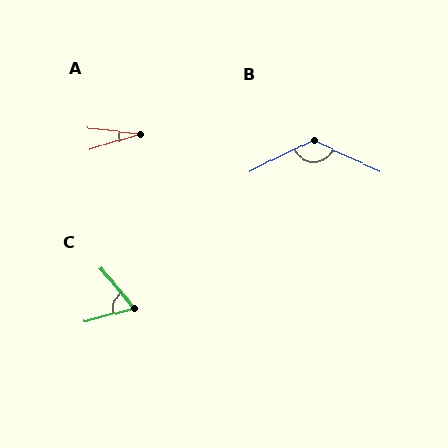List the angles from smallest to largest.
A (24°), C (64°), B (129°).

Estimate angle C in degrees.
Approximately 64 degrees.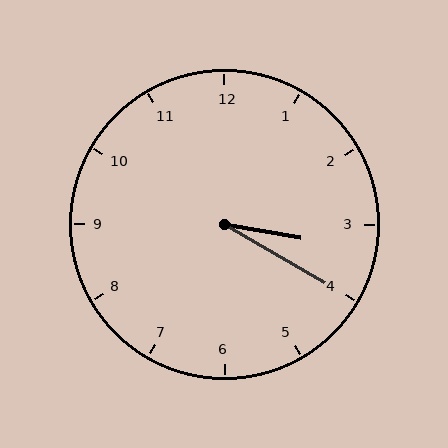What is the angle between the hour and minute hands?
Approximately 20 degrees.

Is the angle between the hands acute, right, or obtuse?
It is acute.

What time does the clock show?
3:20.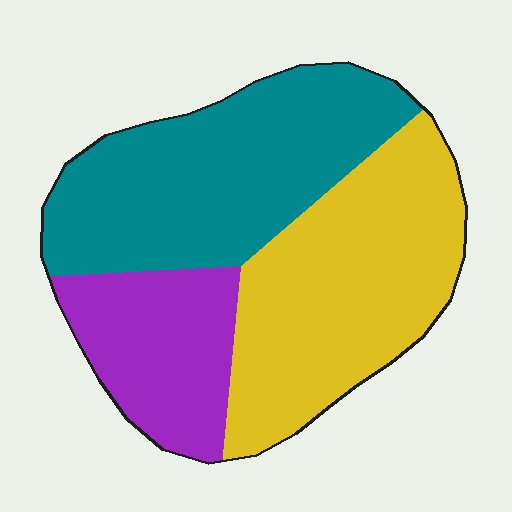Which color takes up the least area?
Purple, at roughly 20%.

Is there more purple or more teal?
Teal.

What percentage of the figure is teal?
Teal covers 40% of the figure.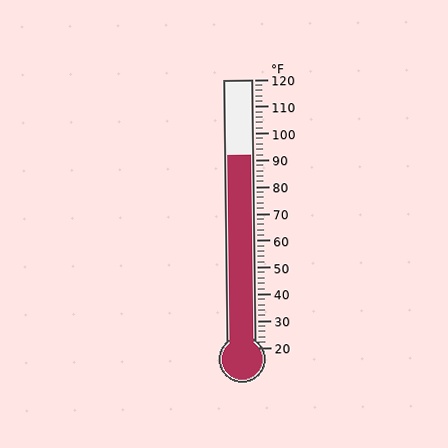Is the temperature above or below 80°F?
The temperature is above 80°F.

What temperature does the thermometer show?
The thermometer shows approximately 92°F.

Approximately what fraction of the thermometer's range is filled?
The thermometer is filled to approximately 70% of its range.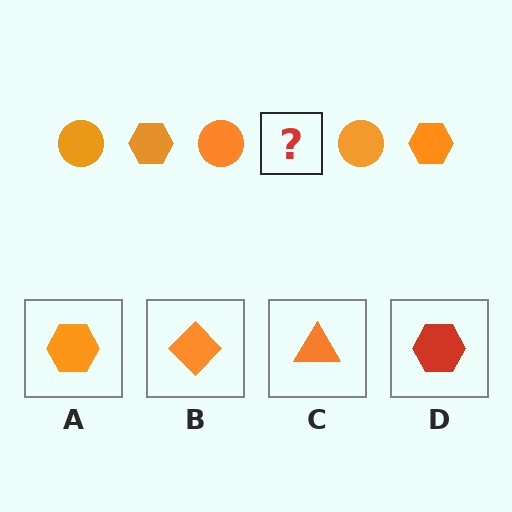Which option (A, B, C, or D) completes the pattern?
A.